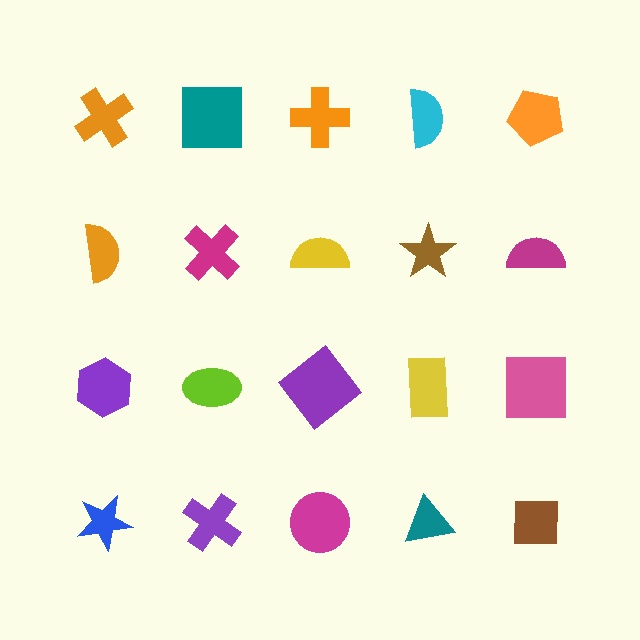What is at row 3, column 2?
A lime ellipse.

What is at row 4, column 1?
A blue star.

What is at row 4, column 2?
A purple cross.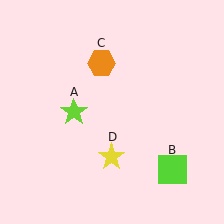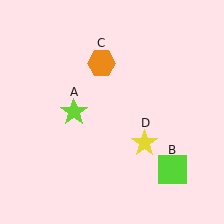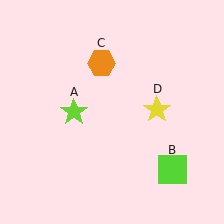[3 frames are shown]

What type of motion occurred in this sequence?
The yellow star (object D) rotated counterclockwise around the center of the scene.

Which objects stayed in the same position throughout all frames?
Lime star (object A) and lime square (object B) and orange hexagon (object C) remained stationary.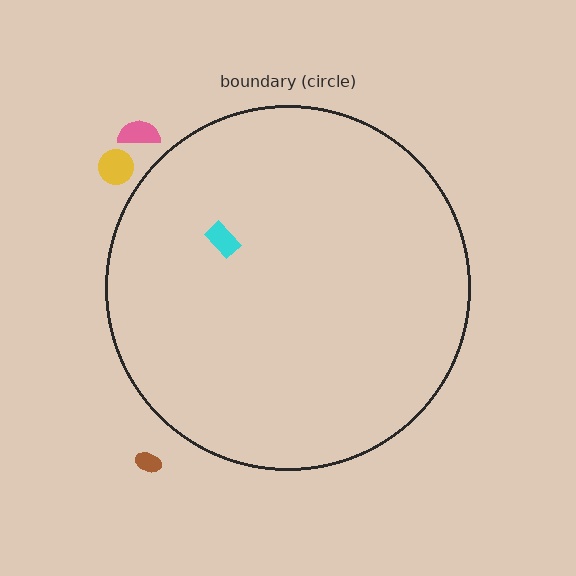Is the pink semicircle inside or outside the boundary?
Outside.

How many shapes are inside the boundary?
1 inside, 3 outside.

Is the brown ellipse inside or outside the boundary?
Outside.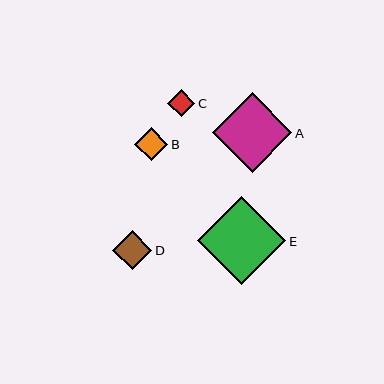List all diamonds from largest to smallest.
From largest to smallest: E, A, D, B, C.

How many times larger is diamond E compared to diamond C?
Diamond E is approximately 3.3 times the size of diamond C.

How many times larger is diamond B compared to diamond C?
Diamond B is approximately 1.2 times the size of diamond C.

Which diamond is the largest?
Diamond E is the largest with a size of approximately 88 pixels.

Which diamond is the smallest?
Diamond C is the smallest with a size of approximately 27 pixels.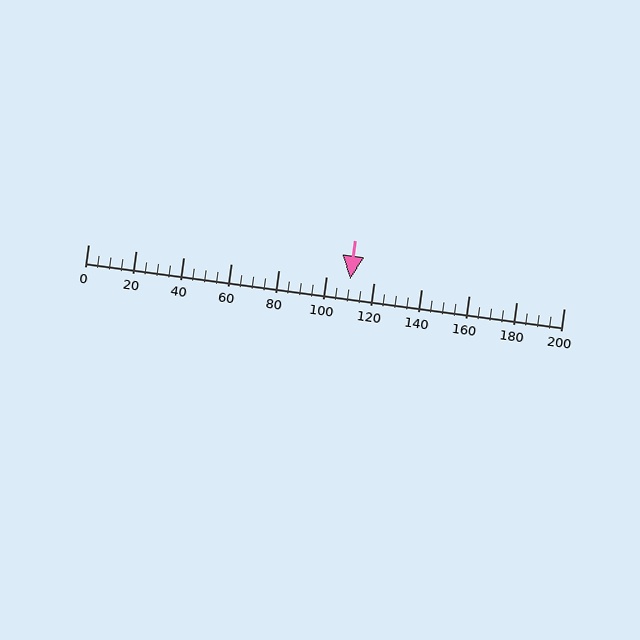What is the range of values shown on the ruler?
The ruler shows values from 0 to 200.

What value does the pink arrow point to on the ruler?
The pink arrow points to approximately 110.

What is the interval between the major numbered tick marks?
The major tick marks are spaced 20 units apart.